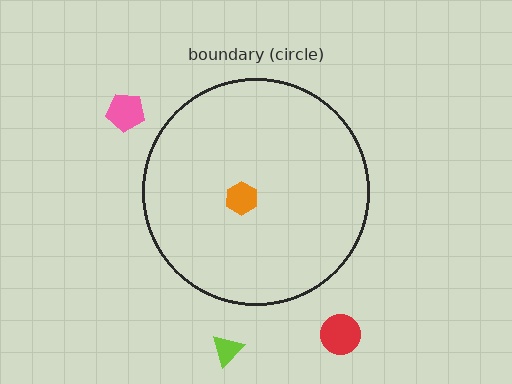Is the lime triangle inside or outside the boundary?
Outside.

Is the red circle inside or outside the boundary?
Outside.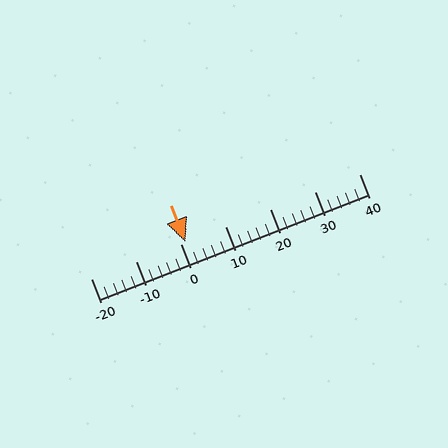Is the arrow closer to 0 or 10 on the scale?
The arrow is closer to 0.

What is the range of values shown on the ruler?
The ruler shows values from -20 to 40.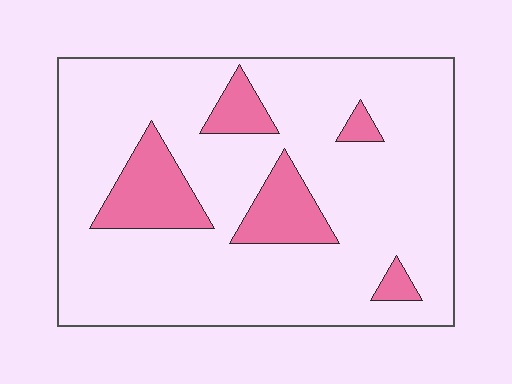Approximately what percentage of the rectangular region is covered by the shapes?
Approximately 15%.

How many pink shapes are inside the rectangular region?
5.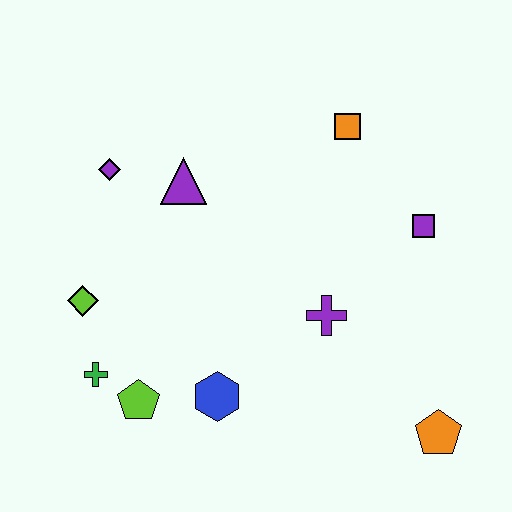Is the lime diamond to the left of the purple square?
Yes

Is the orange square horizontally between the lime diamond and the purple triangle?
No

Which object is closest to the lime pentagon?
The green cross is closest to the lime pentagon.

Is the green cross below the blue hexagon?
No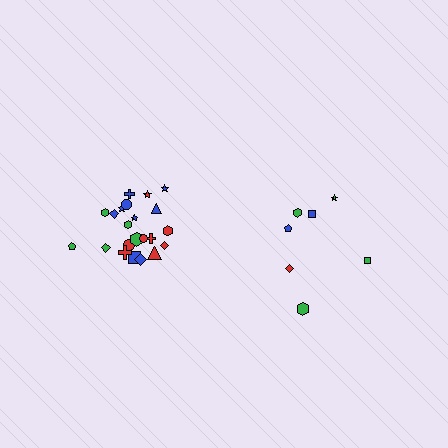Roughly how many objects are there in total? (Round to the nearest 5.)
Roughly 30 objects in total.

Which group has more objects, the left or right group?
The left group.